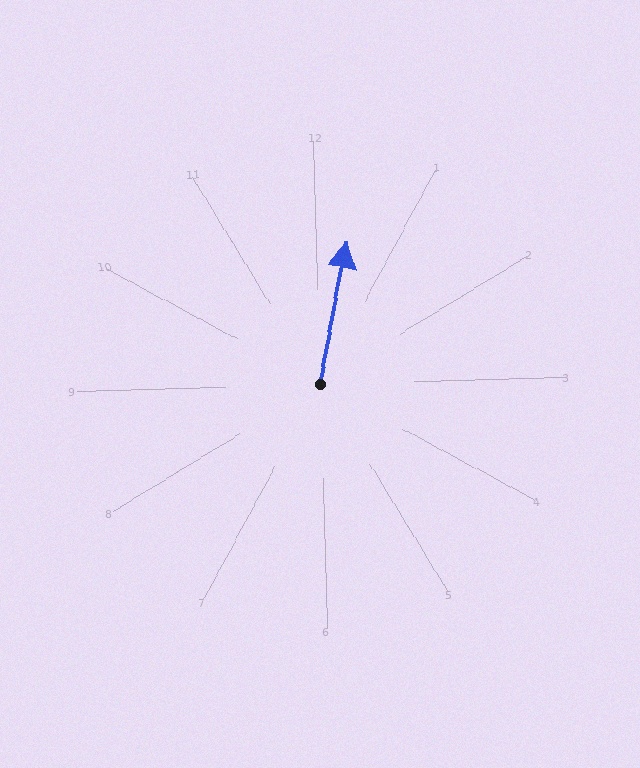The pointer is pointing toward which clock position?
Roughly 12 o'clock.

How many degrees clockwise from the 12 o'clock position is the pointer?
Approximately 12 degrees.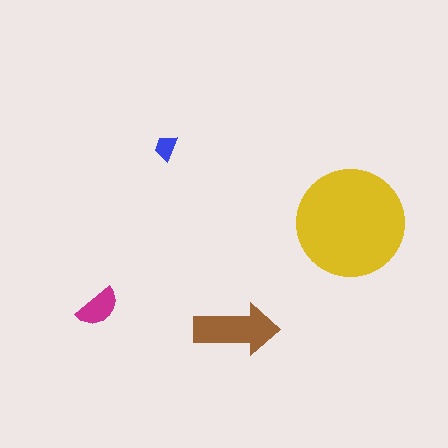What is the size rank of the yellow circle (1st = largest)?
1st.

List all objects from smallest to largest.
The blue trapezoid, the magenta semicircle, the brown arrow, the yellow circle.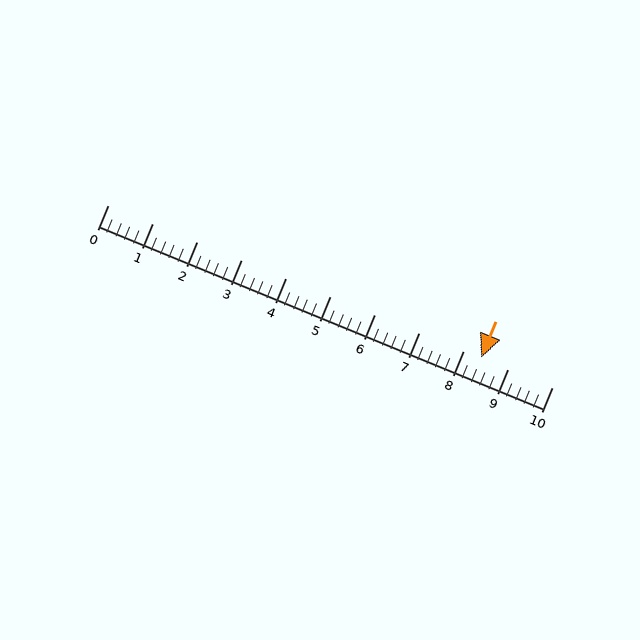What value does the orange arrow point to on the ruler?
The orange arrow points to approximately 8.4.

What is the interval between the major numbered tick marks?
The major tick marks are spaced 1 units apart.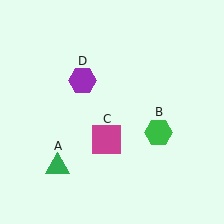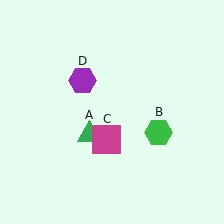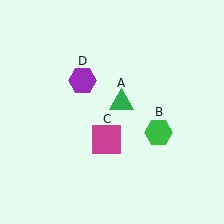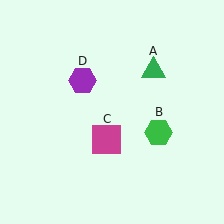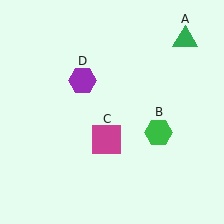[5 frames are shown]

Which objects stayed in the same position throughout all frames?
Green hexagon (object B) and magenta square (object C) and purple hexagon (object D) remained stationary.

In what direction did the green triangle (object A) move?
The green triangle (object A) moved up and to the right.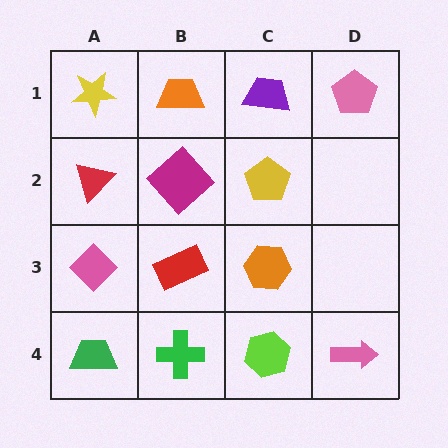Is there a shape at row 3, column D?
No, that cell is empty.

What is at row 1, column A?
A yellow star.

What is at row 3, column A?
A pink diamond.